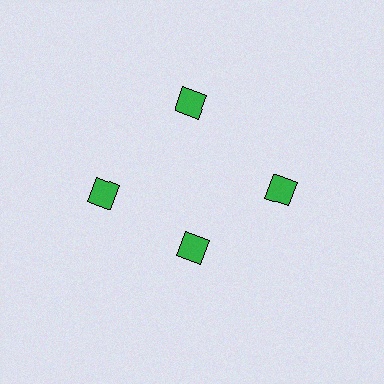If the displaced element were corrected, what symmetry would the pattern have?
It would have 4-fold rotational symmetry — the pattern would map onto itself every 90 degrees.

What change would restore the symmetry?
The symmetry would be restored by moving it outward, back onto the ring so that all 4 diamonds sit at equal angles and equal distance from the center.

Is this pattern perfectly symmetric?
No. The 4 green diamonds are arranged in a ring, but one element near the 6 o'clock position is pulled inward toward the center, breaking the 4-fold rotational symmetry.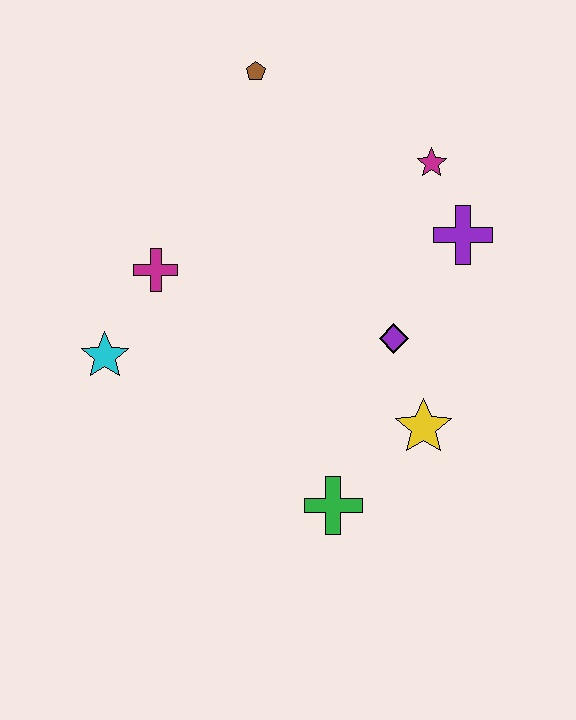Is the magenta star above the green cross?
Yes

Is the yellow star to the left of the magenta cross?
No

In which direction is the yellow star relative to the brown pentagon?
The yellow star is below the brown pentagon.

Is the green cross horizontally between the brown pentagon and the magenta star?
Yes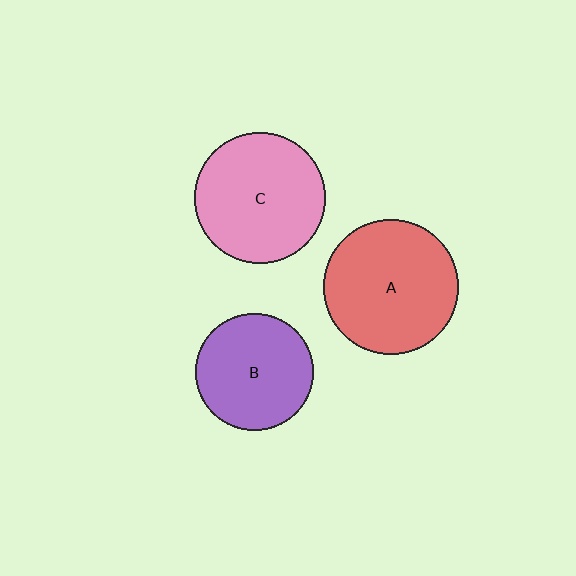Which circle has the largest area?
Circle A (red).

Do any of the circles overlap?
No, none of the circles overlap.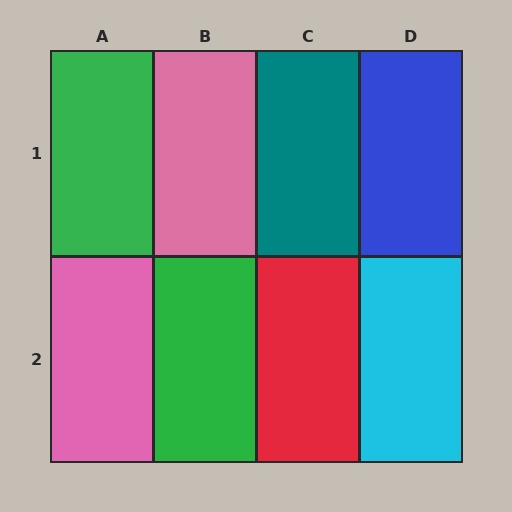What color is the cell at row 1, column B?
Pink.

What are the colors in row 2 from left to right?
Pink, green, red, cyan.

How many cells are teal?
1 cell is teal.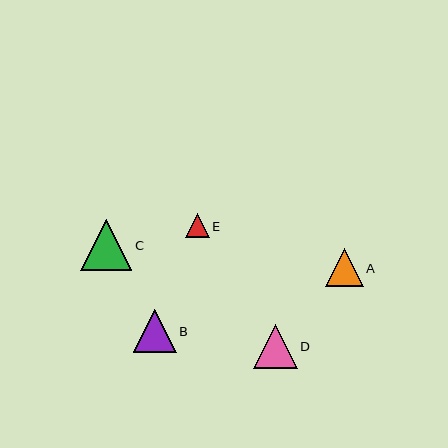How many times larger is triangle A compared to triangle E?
Triangle A is approximately 1.6 times the size of triangle E.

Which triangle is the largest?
Triangle C is the largest with a size of approximately 52 pixels.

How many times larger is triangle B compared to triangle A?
Triangle B is approximately 1.1 times the size of triangle A.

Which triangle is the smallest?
Triangle E is the smallest with a size of approximately 24 pixels.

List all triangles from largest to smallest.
From largest to smallest: C, D, B, A, E.